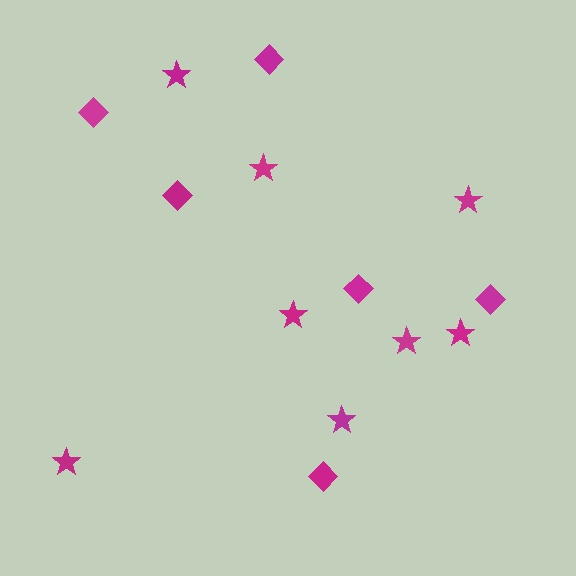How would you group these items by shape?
There are 2 groups: one group of diamonds (6) and one group of stars (8).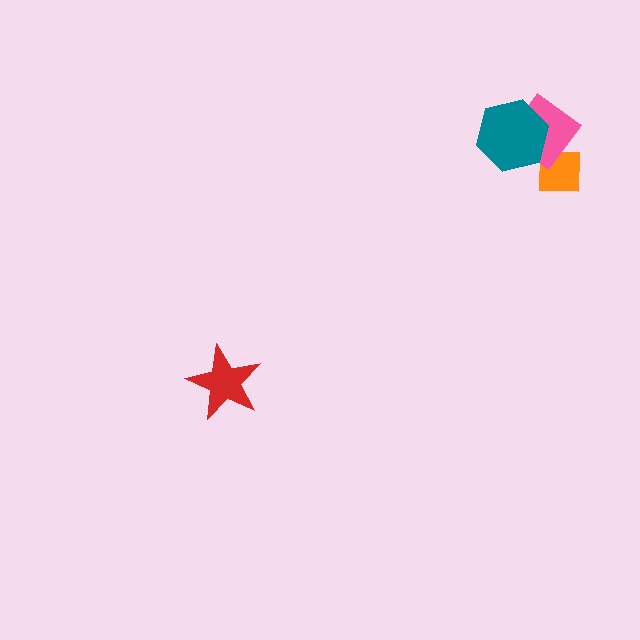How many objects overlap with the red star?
0 objects overlap with the red star.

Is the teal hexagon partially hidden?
No, no other shape covers it.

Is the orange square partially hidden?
Yes, it is partially covered by another shape.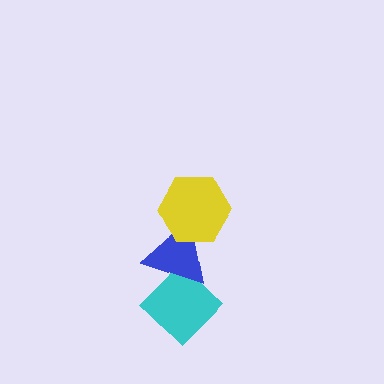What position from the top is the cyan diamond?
The cyan diamond is 3rd from the top.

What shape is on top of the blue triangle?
The yellow hexagon is on top of the blue triangle.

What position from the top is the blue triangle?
The blue triangle is 2nd from the top.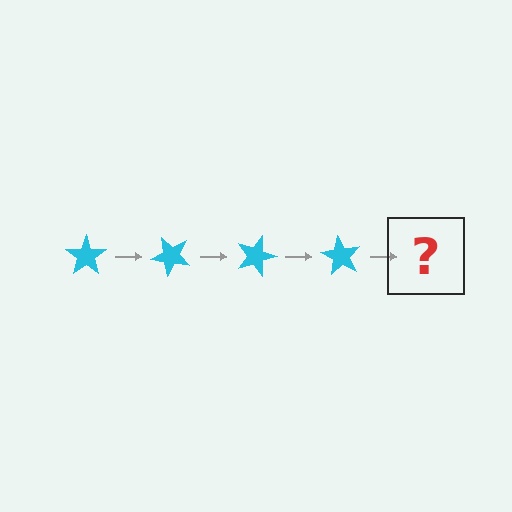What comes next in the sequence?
The next element should be a cyan star rotated 180 degrees.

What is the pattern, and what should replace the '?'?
The pattern is that the star rotates 45 degrees each step. The '?' should be a cyan star rotated 180 degrees.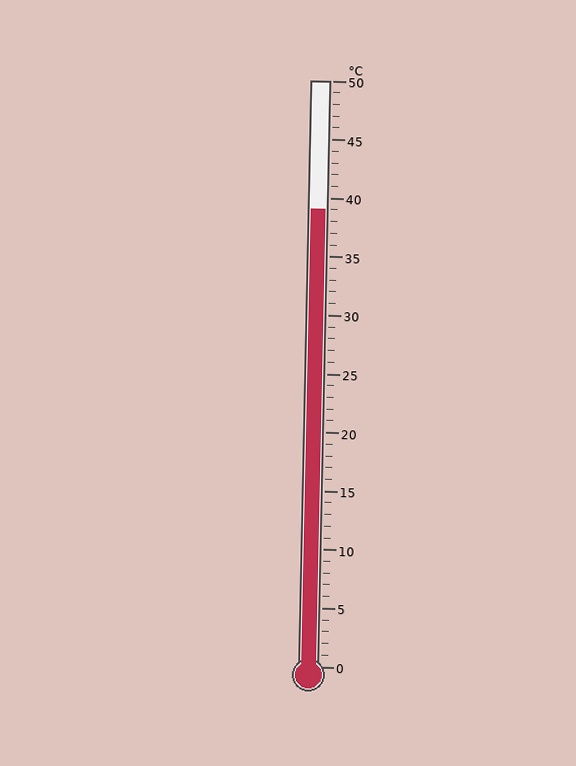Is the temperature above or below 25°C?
The temperature is above 25°C.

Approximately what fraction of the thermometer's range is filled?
The thermometer is filled to approximately 80% of its range.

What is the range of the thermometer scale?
The thermometer scale ranges from 0°C to 50°C.